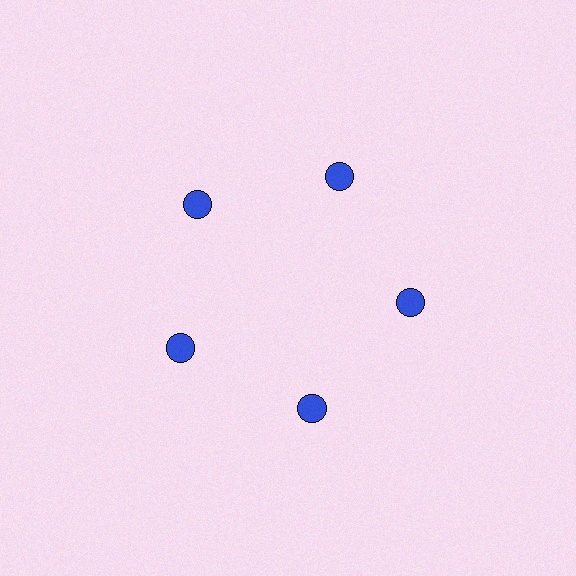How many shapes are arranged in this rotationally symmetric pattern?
There are 5 shapes, arranged in 5 groups of 1.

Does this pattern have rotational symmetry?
Yes, this pattern has 5-fold rotational symmetry. It looks the same after rotating 72 degrees around the center.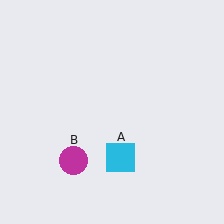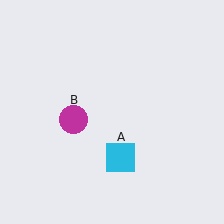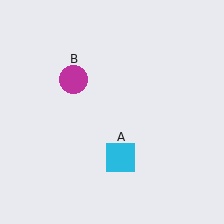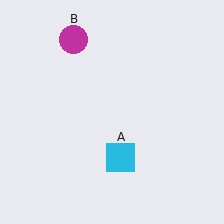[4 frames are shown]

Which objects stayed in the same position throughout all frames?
Cyan square (object A) remained stationary.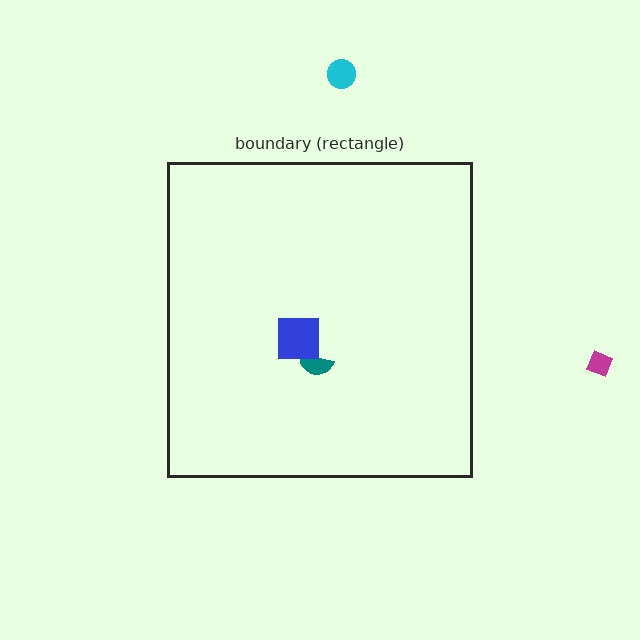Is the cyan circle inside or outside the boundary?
Outside.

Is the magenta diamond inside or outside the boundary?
Outside.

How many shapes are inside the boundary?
2 inside, 2 outside.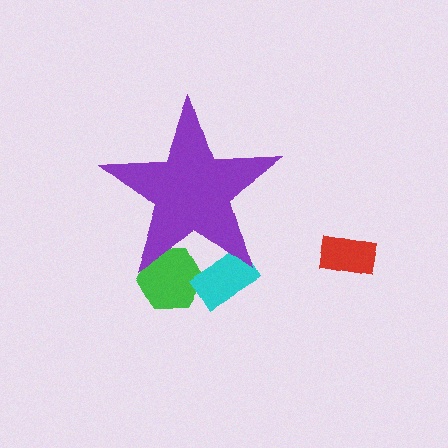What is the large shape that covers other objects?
A purple star.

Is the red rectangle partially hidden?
No, the red rectangle is fully visible.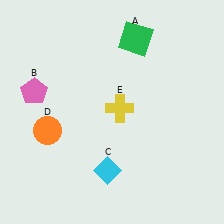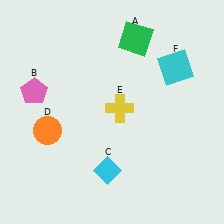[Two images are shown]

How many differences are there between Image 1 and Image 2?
There is 1 difference between the two images.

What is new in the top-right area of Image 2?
A cyan square (F) was added in the top-right area of Image 2.